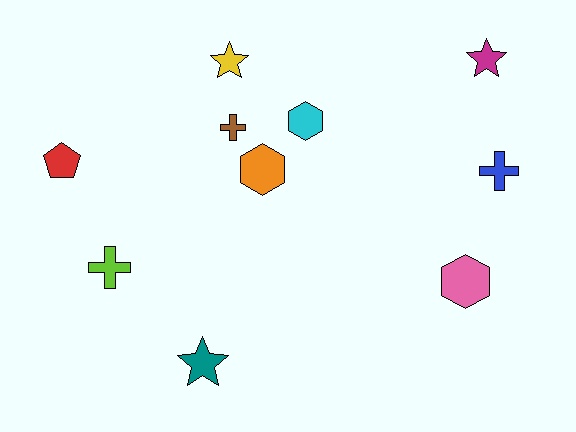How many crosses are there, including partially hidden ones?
There are 3 crosses.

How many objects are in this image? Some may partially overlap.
There are 10 objects.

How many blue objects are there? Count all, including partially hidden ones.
There is 1 blue object.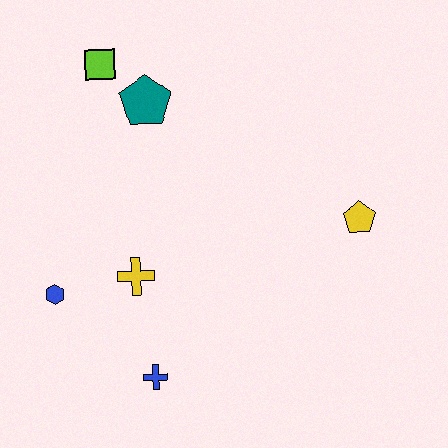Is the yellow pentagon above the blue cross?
Yes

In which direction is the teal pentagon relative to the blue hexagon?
The teal pentagon is above the blue hexagon.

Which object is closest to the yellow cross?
The blue hexagon is closest to the yellow cross.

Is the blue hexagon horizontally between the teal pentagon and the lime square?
No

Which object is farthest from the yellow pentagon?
The blue hexagon is farthest from the yellow pentagon.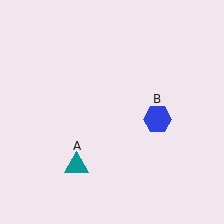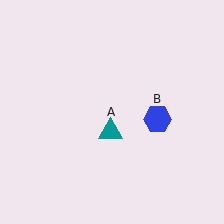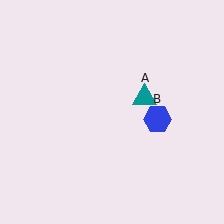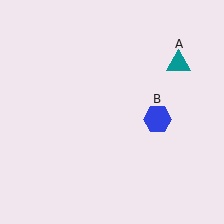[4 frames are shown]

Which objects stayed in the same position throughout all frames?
Blue hexagon (object B) remained stationary.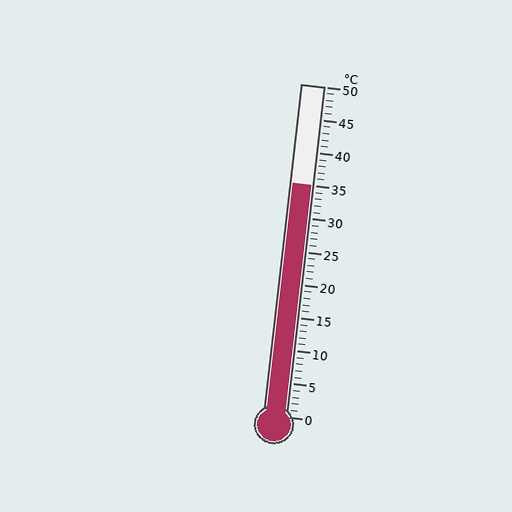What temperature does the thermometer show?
The thermometer shows approximately 35°C.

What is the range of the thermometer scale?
The thermometer scale ranges from 0°C to 50°C.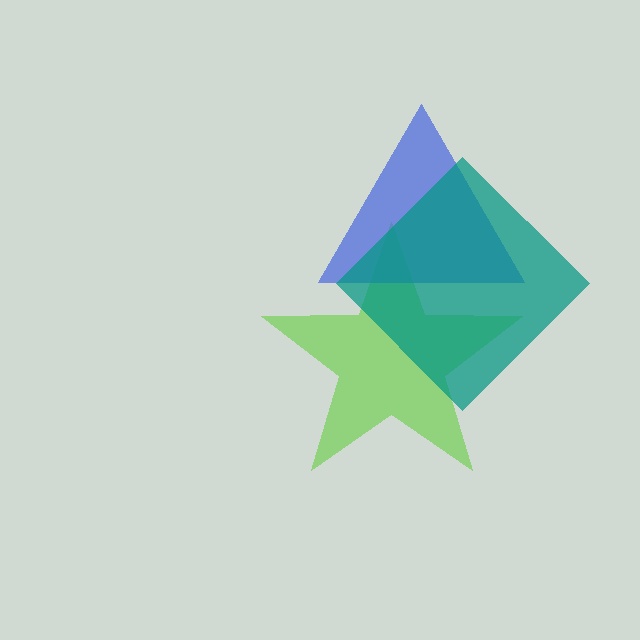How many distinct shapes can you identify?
There are 3 distinct shapes: a lime star, a blue triangle, a teal diamond.